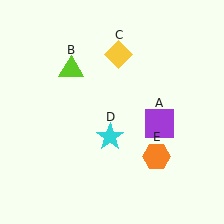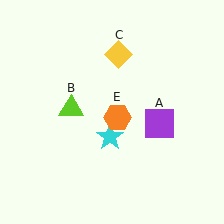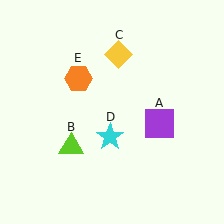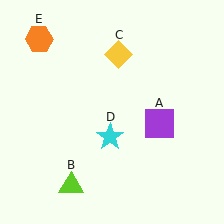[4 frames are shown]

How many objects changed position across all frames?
2 objects changed position: lime triangle (object B), orange hexagon (object E).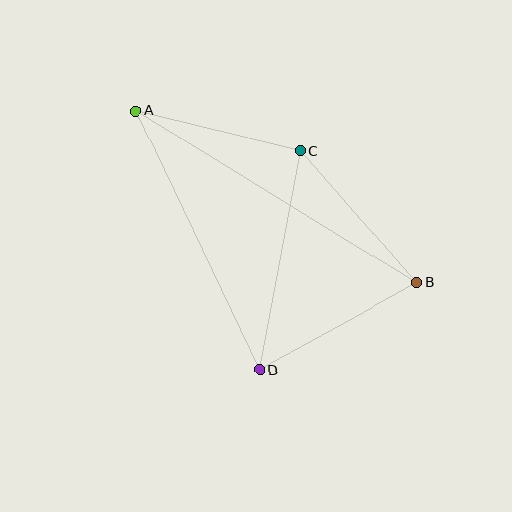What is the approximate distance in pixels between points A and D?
The distance between A and D is approximately 287 pixels.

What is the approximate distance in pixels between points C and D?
The distance between C and D is approximately 223 pixels.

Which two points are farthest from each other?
Points A and B are farthest from each other.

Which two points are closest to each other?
Points A and C are closest to each other.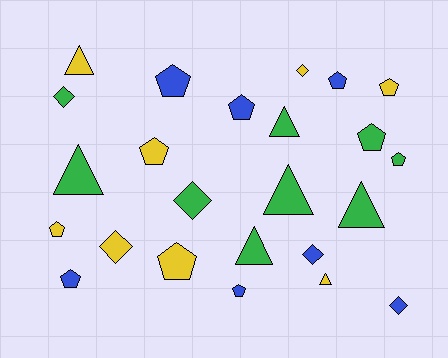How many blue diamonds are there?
There are 2 blue diamonds.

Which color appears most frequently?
Green, with 9 objects.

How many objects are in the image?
There are 24 objects.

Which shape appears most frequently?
Pentagon, with 11 objects.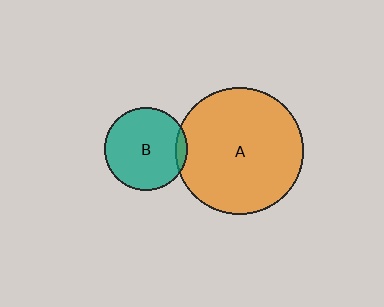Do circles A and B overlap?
Yes.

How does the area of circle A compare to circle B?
Approximately 2.4 times.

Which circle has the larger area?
Circle A (orange).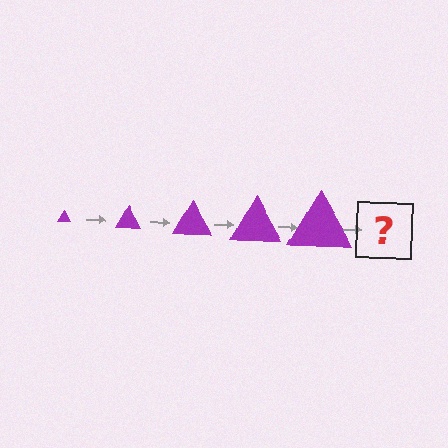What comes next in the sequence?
The next element should be a purple triangle, larger than the previous one.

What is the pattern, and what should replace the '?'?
The pattern is that the triangle gets progressively larger each step. The '?' should be a purple triangle, larger than the previous one.